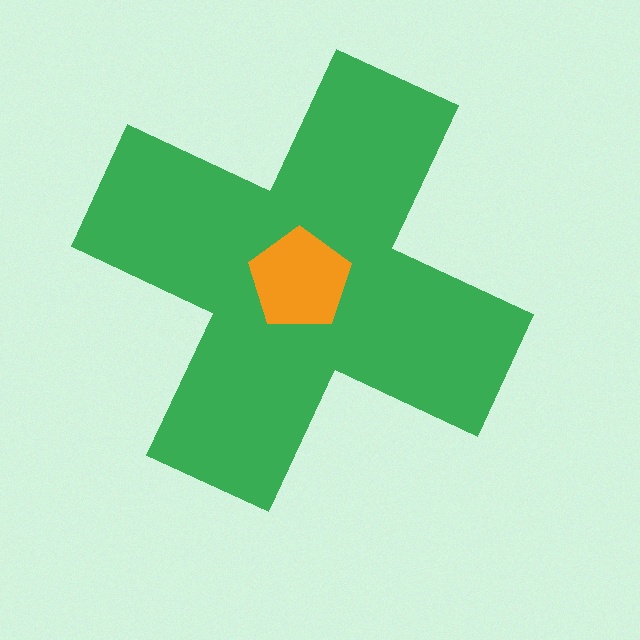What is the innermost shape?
The orange pentagon.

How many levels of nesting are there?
2.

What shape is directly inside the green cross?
The orange pentagon.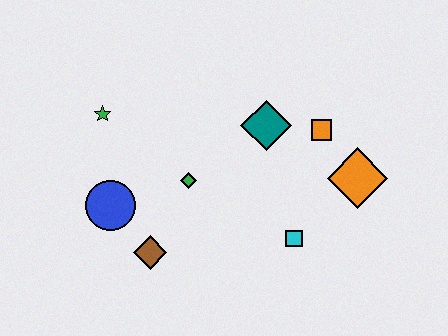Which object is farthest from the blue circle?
The orange diamond is farthest from the blue circle.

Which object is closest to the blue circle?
The brown diamond is closest to the blue circle.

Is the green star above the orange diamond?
Yes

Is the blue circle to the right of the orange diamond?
No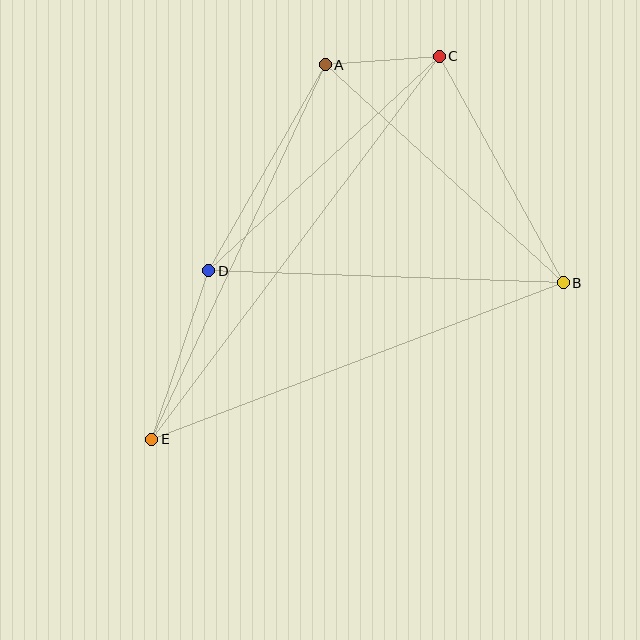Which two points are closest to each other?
Points A and C are closest to each other.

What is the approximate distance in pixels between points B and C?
The distance between B and C is approximately 258 pixels.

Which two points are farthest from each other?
Points C and E are farthest from each other.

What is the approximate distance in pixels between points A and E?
The distance between A and E is approximately 413 pixels.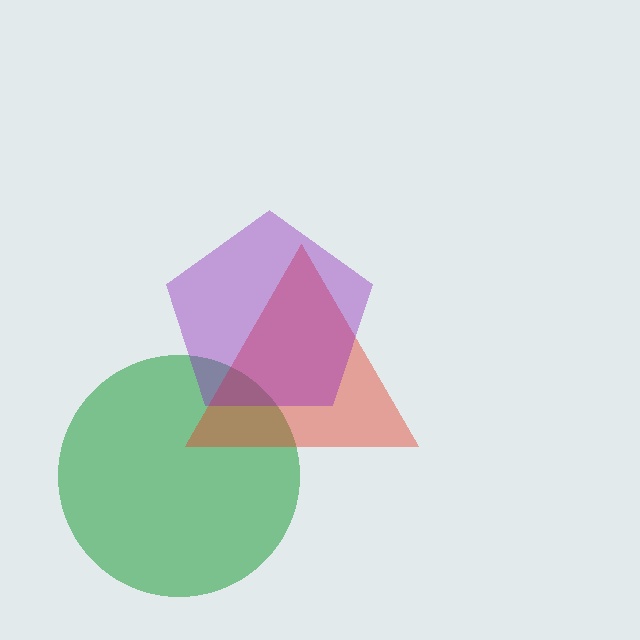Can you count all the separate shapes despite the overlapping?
Yes, there are 3 separate shapes.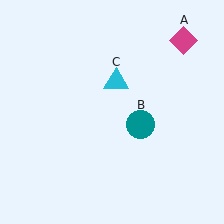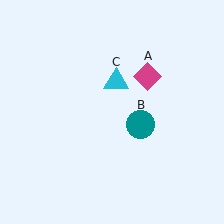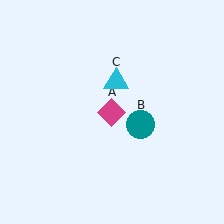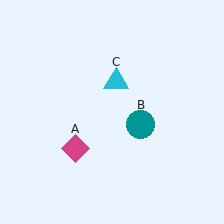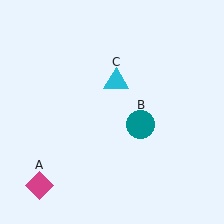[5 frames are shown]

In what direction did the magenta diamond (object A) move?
The magenta diamond (object A) moved down and to the left.